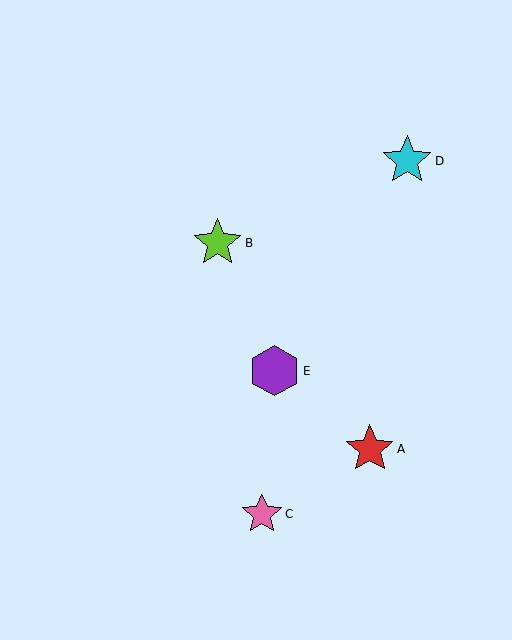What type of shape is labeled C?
Shape C is a pink star.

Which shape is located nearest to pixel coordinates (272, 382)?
The purple hexagon (labeled E) at (275, 371) is nearest to that location.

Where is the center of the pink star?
The center of the pink star is at (262, 514).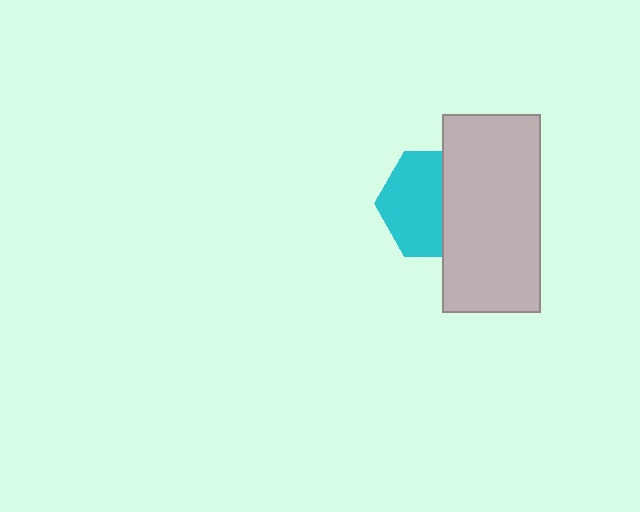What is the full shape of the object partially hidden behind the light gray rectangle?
The partially hidden object is a cyan hexagon.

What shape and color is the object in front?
The object in front is a light gray rectangle.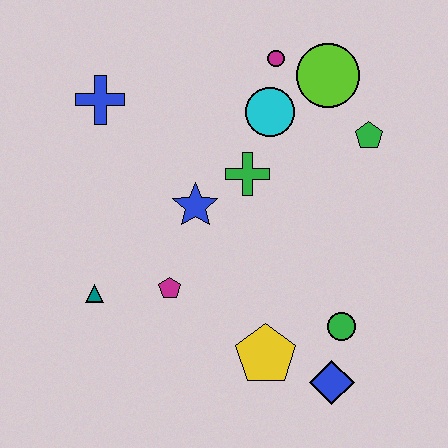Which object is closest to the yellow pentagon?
The blue diamond is closest to the yellow pentagon.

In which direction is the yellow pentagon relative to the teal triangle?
The yellow pentagon is to the right of the teal triangle.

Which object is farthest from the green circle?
The blue cross is farthest from the green circle.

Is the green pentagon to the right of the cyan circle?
Yes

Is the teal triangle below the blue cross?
Yes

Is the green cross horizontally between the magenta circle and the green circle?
No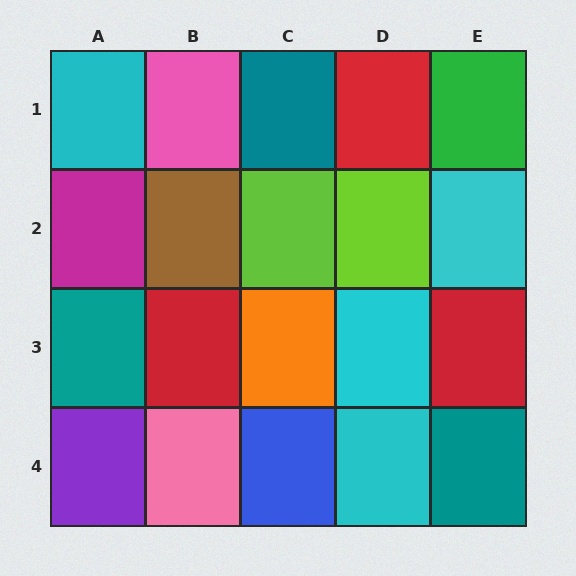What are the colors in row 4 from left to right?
Purple, pink, blue, cyan, teal.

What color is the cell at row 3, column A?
Teal.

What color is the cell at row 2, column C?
Lime.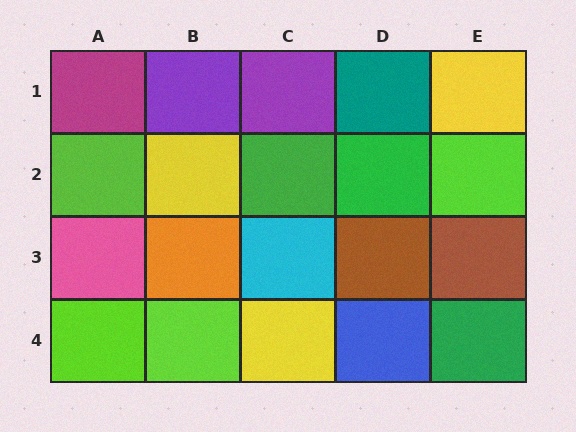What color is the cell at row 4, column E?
Green.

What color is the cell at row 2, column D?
Green.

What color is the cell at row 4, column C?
Yellow.